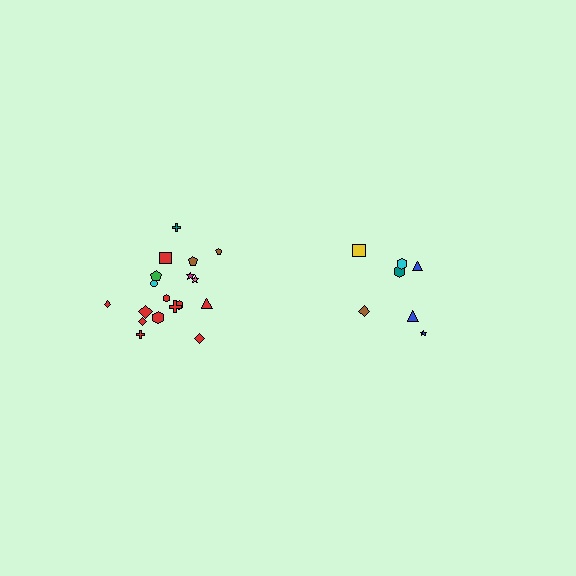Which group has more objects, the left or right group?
The left group.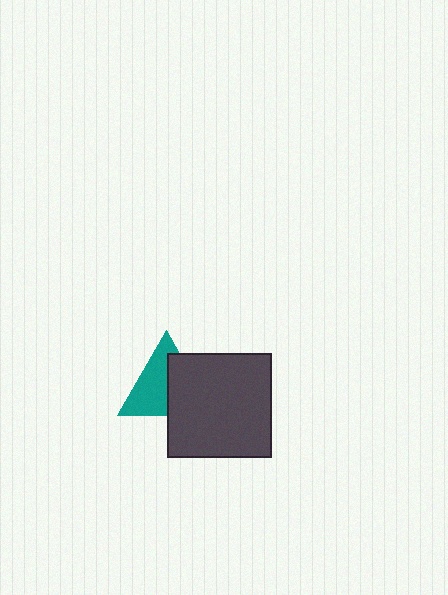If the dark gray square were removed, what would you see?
You would see the complete teal triangle.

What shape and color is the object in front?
The object in front is a dark gray square.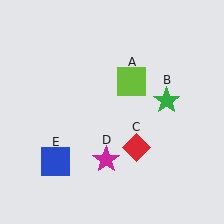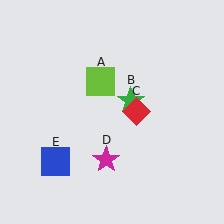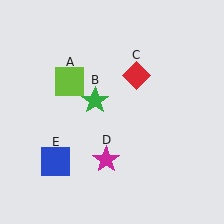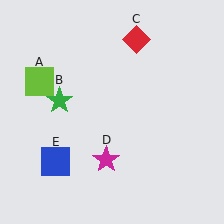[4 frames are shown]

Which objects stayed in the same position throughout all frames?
Magenta star (object D) and blue square (object E) remained stationary.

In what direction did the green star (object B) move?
The green star (object B) moved left.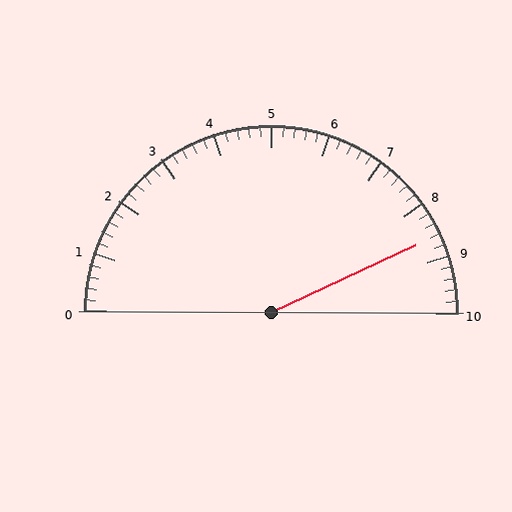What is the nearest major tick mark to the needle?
The nearest major tick mark is 9.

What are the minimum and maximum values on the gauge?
The gauge ranges from 0 to 10.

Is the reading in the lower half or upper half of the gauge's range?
The reading is in the upper half of the range (0 to 10).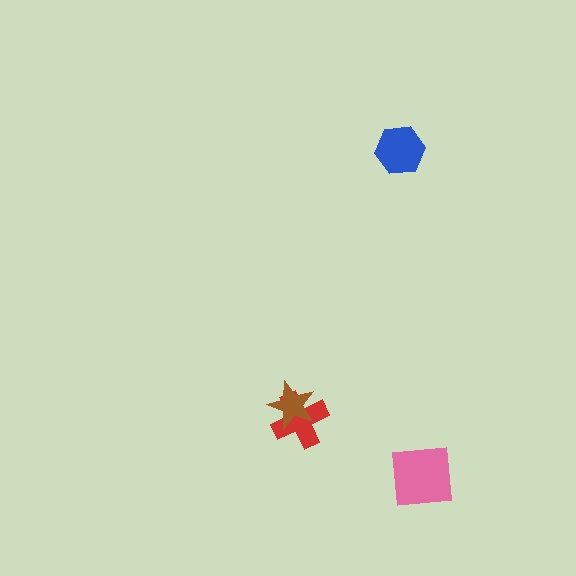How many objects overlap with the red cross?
1 object overlaps with the red cross.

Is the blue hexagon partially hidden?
No, no other shape covers it.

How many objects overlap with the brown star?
1 object overlaps with the brown star.